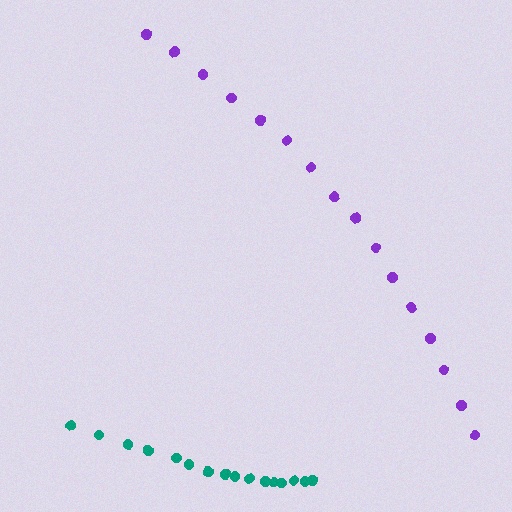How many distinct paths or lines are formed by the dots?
There are 2 distinct paths.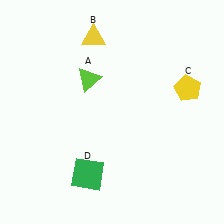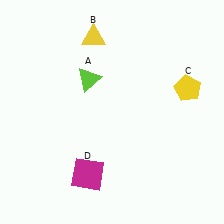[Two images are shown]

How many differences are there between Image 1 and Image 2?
There is 1 difference between the two images.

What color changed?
The square (D) changed from green in Image 1 to magenta in Image 2.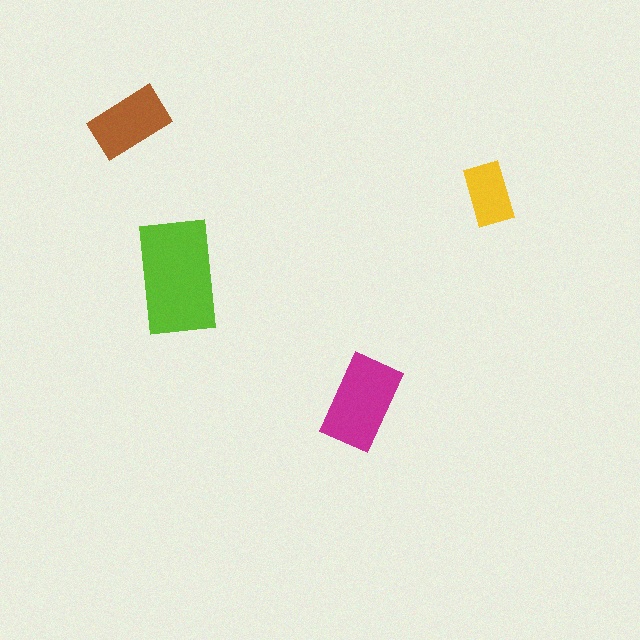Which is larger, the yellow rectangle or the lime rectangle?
The lime one.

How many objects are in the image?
There are 4 objects in the image.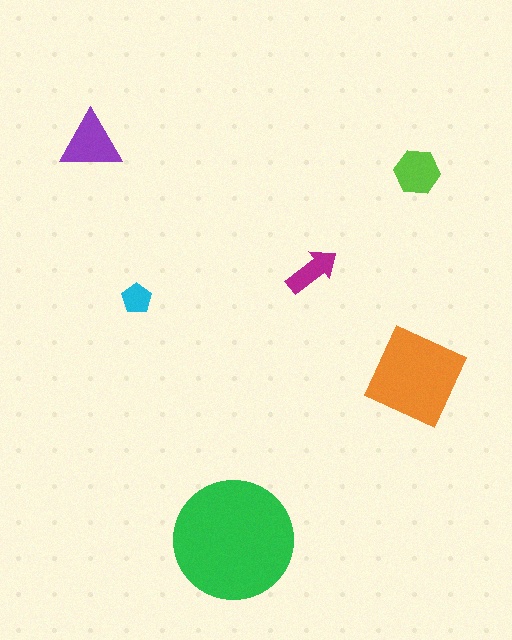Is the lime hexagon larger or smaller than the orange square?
Smaller.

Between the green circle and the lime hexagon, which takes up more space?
The green circle.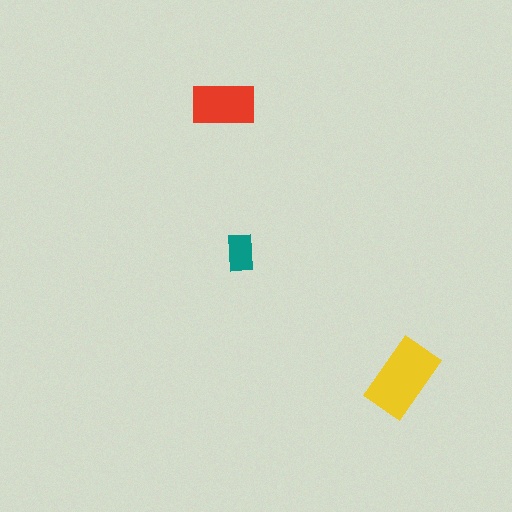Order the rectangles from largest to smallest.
the yellow one, the red one, the teal one.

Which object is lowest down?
The yellow rectangle is bottommost.